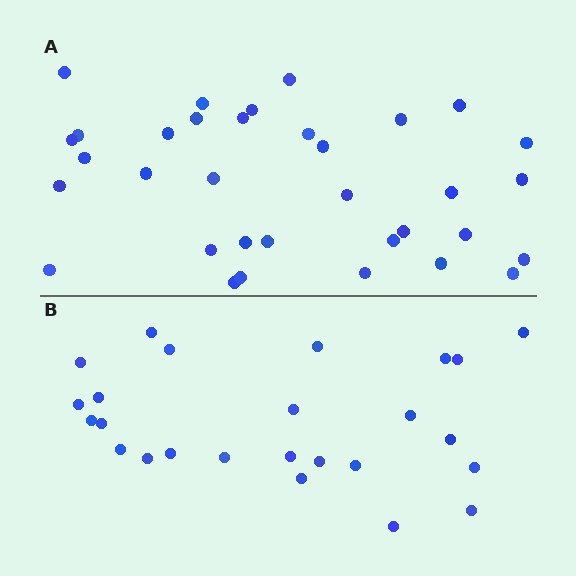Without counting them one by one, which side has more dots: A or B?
Region A (the top region) has more dots.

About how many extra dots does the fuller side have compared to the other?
Region A has roughly 8 or so more dots than region B.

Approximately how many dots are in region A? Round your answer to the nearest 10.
About 30 dots. (The exact count is 34, which rounds to 30.)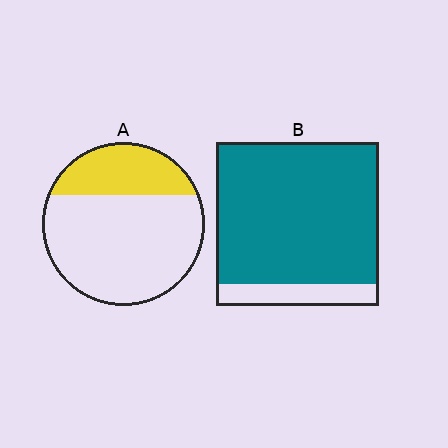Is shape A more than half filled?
No.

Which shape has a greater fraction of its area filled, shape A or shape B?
Shape B.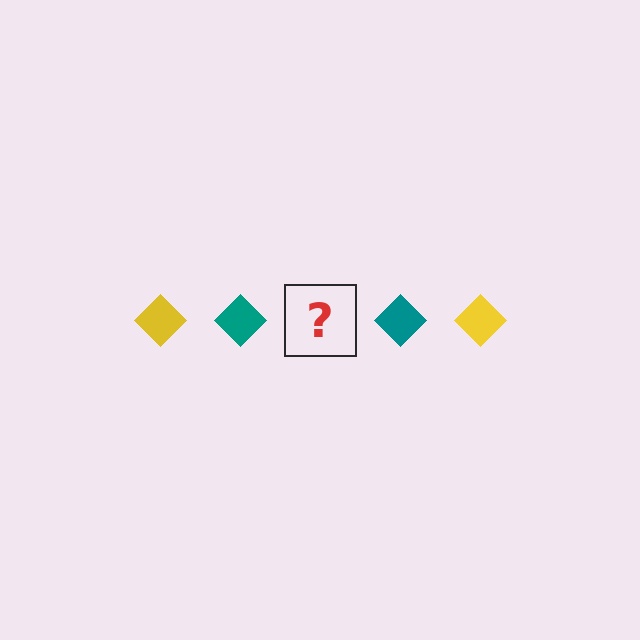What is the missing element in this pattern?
The missing element is a yellow diamond.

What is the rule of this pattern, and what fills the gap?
The rule is that the pattern cycles through yellow, teal diamonds. The gap should be filled with a yellow diamond.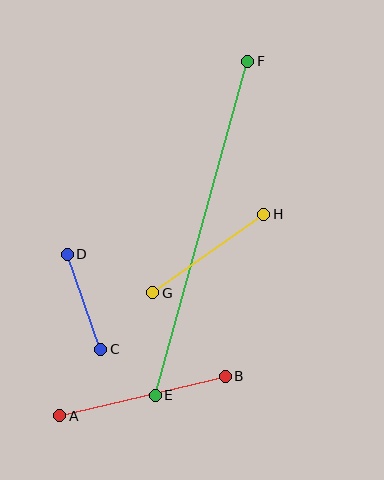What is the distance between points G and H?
The distance is approximately 136 pixels.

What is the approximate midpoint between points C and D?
The midpoint is at approximately (84, 302) pixels.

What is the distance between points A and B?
The distance is approximately 170 pixels.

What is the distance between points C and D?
The distance is approximately 101 pixels.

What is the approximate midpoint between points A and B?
The midpoint is at approximately (143, 396) pixels.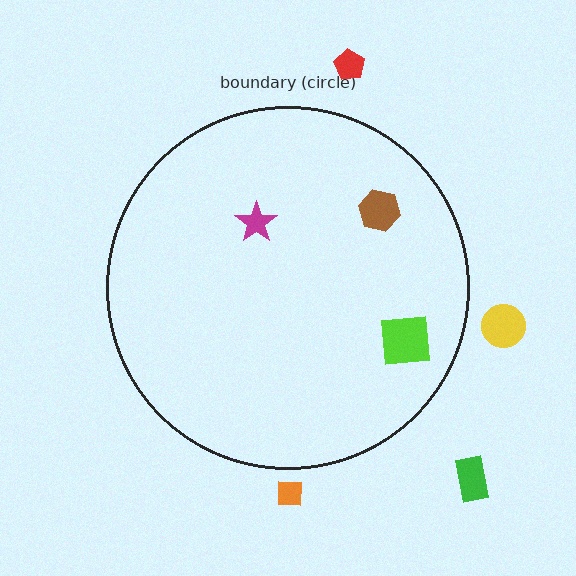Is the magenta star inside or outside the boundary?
Inside.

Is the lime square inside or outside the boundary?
Inside.